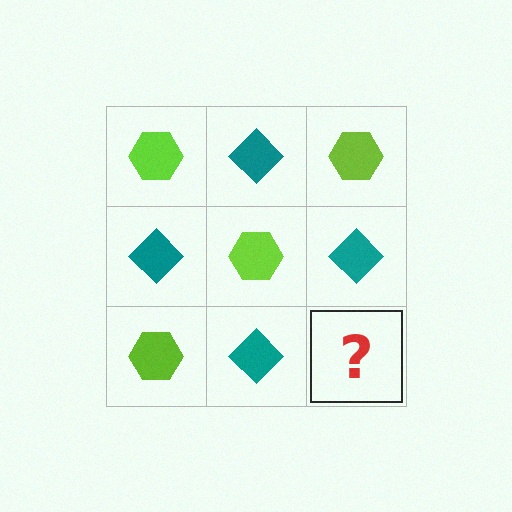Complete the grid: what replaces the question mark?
The question mark should be replaced with a lime hexagon.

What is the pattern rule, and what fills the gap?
The rule is that it alternates lime hexagon and teal diamond in a checkerboard pattern. The gap should be filled with a lime hexagon.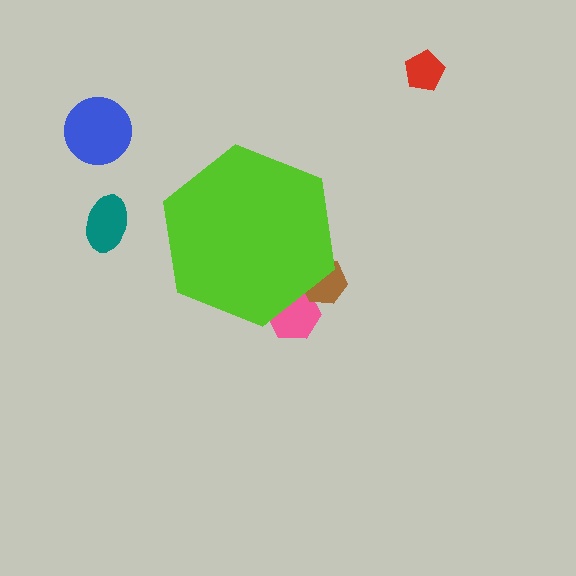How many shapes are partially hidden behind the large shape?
2 shapes are partially hidden.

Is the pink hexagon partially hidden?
Yes, the pink hexagon is partially hidden behind the lime hexagon.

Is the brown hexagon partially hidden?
Yes, the brown hexagon is partially hidden behind the lime hexagon.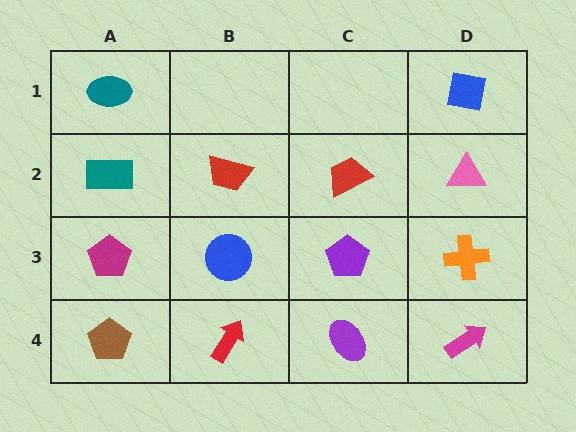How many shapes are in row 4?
4 shapes.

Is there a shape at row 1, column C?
No, that cell is empty.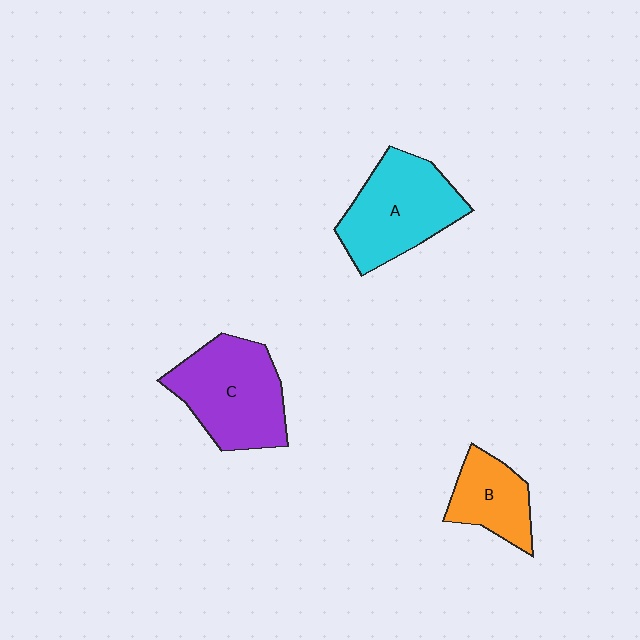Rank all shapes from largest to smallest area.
From largest to smallest: C (purple), A (cyan), B (orange).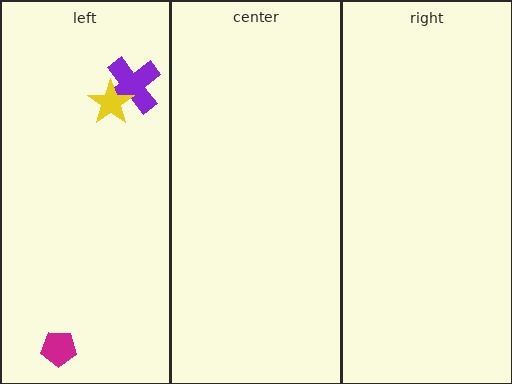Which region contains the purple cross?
The left region.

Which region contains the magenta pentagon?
The left region.